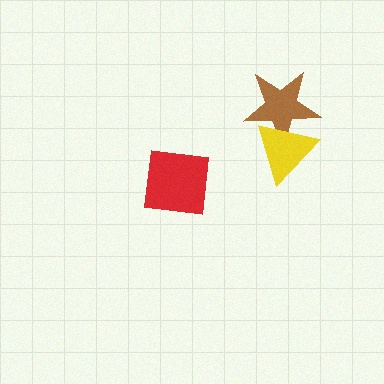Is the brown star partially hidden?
Yes, it is partially covered by another shape.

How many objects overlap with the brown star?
1 object overlaps with the brown star.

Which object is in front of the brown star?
The yellow triangle is in front of the brown star.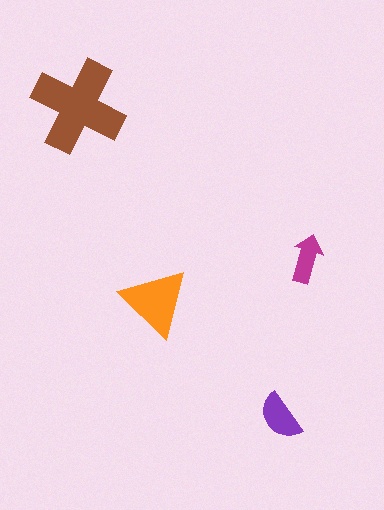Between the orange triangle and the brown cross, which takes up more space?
The brown cross.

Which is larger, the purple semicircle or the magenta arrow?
The purple semicircle.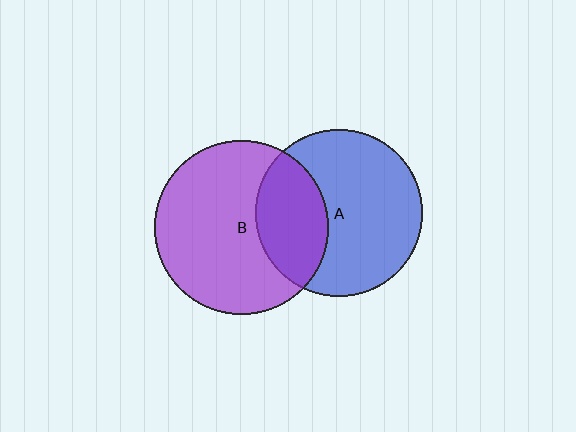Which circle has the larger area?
Circle B (purple).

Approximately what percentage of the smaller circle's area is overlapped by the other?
Approximately 30%.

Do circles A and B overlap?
Yes.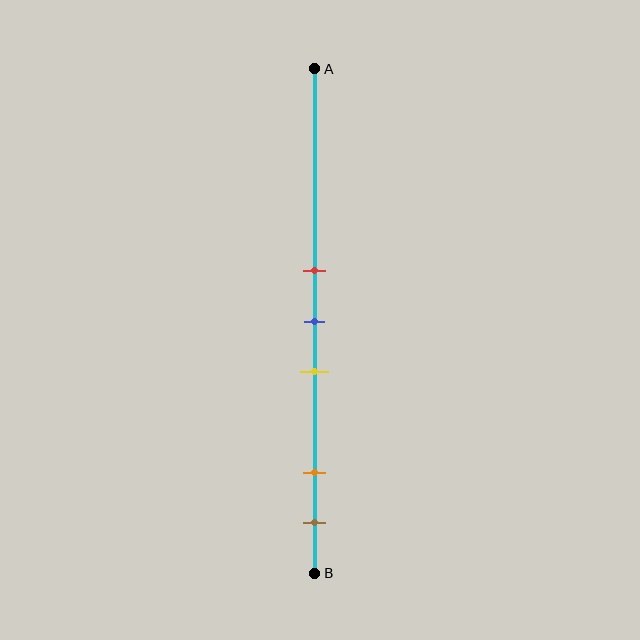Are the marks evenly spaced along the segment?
No, the marks are not evenly spaced.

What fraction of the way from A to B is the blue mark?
The blue mark is approximately 50% (0.5) of the way from A to B.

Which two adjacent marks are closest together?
The red and blue marks are the closest adjacent pair.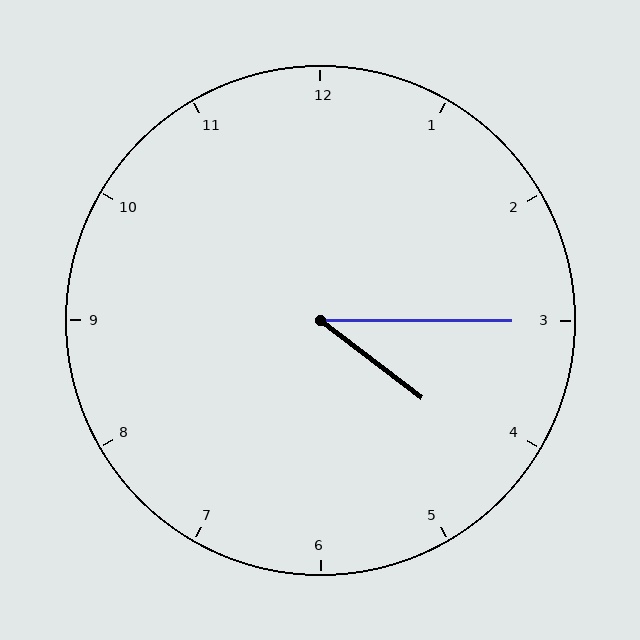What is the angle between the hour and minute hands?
Approximately 38 degrees.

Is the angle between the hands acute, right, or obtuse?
It is acute.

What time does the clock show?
4:15.